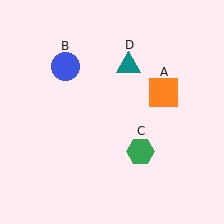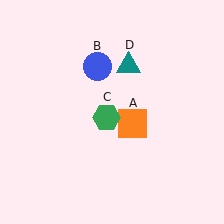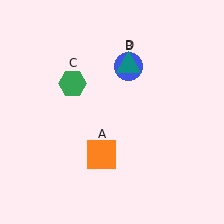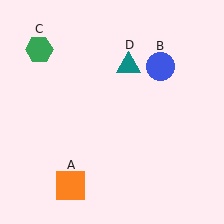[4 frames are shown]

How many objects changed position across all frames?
3 objects changed position: orange square (object A), blue circle (object B), green hexagon (object C).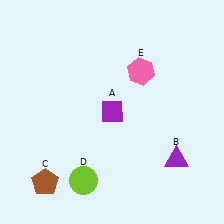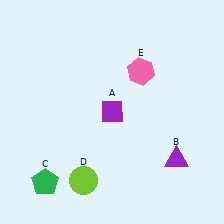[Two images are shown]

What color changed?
The pentagon (C) changed from brown in Image 1 to green in Image 2.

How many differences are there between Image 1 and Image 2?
There is 1 difference between the two images.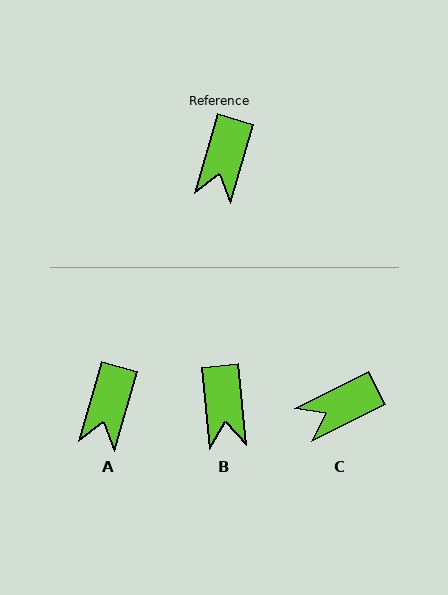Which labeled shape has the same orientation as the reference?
A.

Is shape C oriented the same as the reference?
No, it is off by about 48 degrees.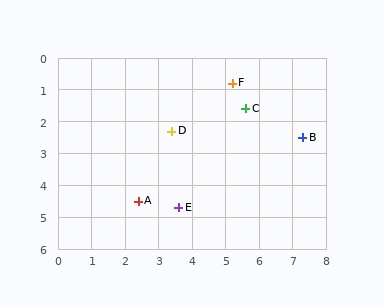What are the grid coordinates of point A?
Point A is at approximately (2.4, 4.5).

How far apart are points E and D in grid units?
Points E and D are about 2.4 grid units apart.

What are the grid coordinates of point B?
Point B is at approximately (7.3, 2.5).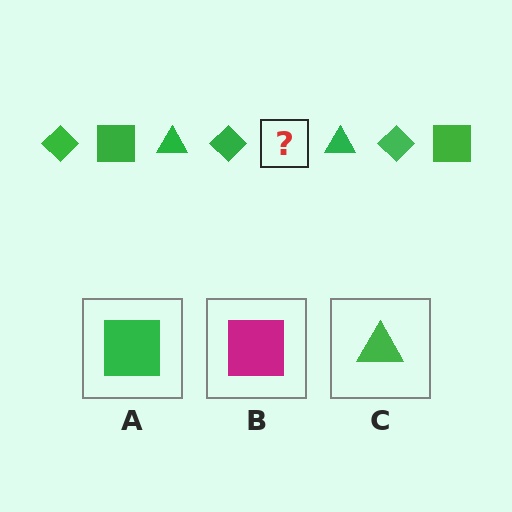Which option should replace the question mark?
Option A.